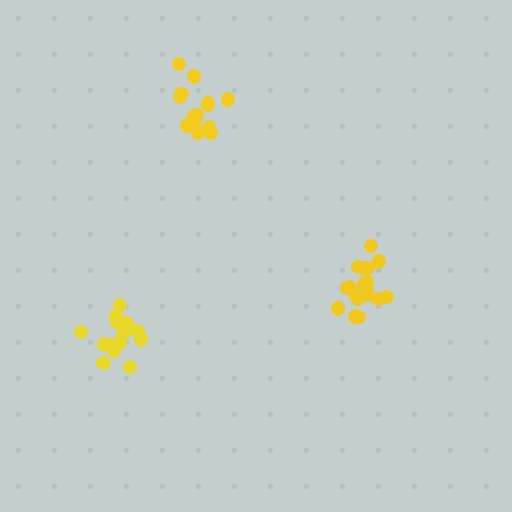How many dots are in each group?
Group 1: 14 dots, Group 2: 18 dots, Group 3: 18 dots (50 total).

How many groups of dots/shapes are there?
There are 3 groups.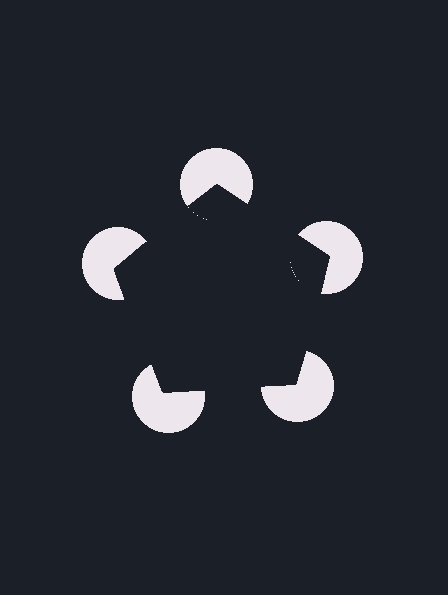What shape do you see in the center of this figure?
An illusory pentagon — its edges are inferred from the aligned wedge cuts in the pac-man discs, not physically drawn.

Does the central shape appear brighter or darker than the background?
It typically appears slightly darker than the background, even though no actual brightness change is drawn.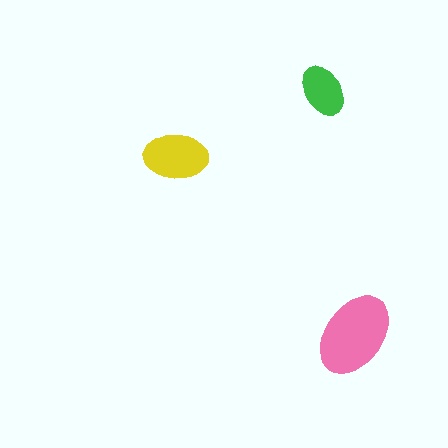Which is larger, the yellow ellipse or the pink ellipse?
The pink one.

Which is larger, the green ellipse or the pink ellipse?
The pink one.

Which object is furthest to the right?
The pink ellipse is rightmost.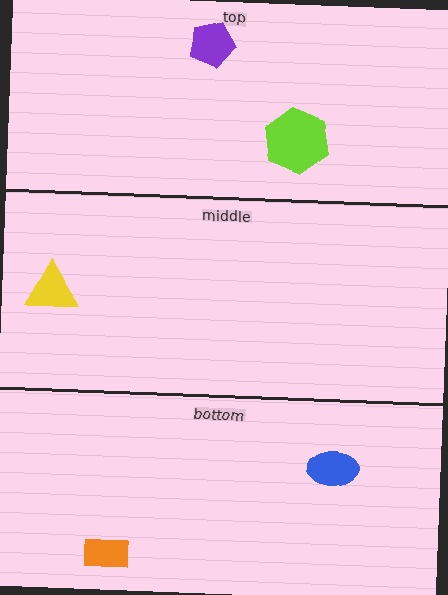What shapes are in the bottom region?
The orange rectangle, the blue ellipse.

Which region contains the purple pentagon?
The top region.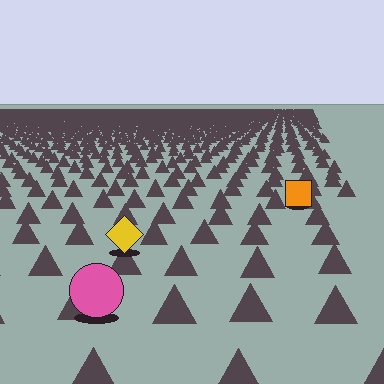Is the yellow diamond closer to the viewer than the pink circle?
No. The pink circle is closer — you can tell from the texture gradient: the ground texture is coarser near it.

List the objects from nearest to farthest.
From nearest to farthest: the pink circle, the yellow diamond, the orange square.